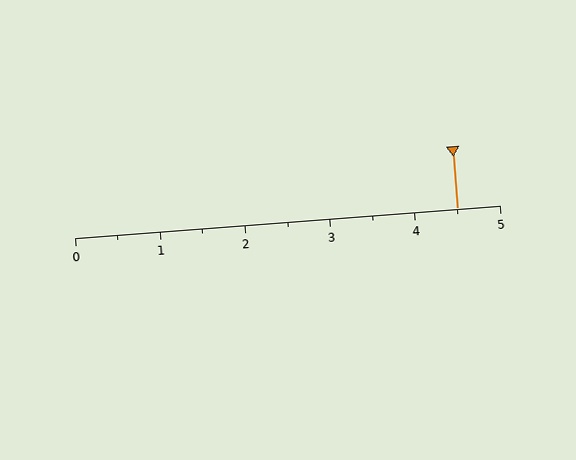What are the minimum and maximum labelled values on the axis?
The axis runs from 0 to 5.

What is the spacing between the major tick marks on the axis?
The major ticks are spaced 1 apart.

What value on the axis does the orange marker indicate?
The marker indicates approximately 4.5.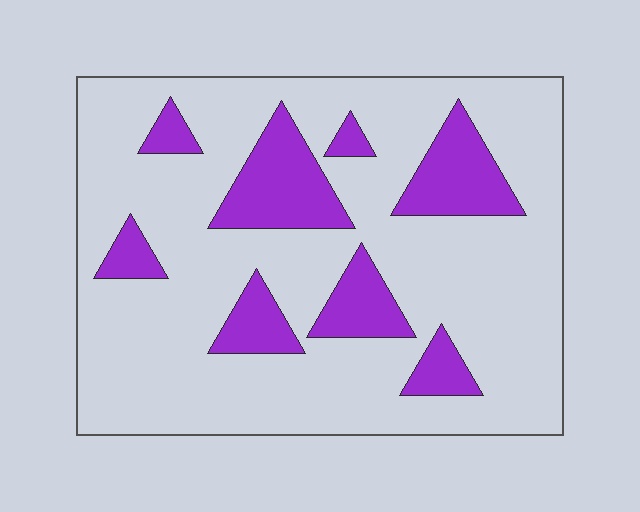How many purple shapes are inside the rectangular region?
8.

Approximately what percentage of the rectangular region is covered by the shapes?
Approximately 20%.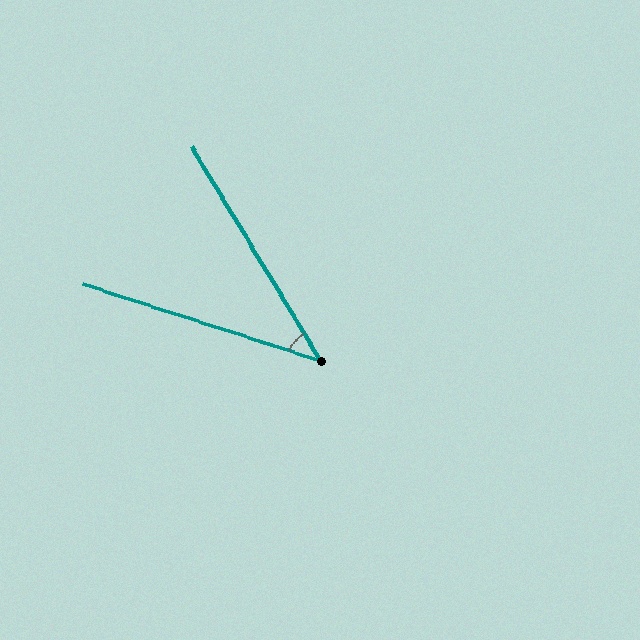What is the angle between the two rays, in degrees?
Approximately 41 degrees.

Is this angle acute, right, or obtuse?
It is acute.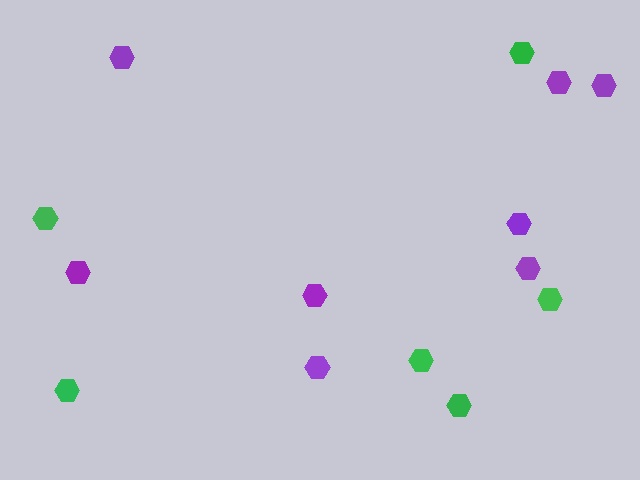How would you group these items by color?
There are 2 groups: one group of purple hexagons (8) and one group of green hexagons (6).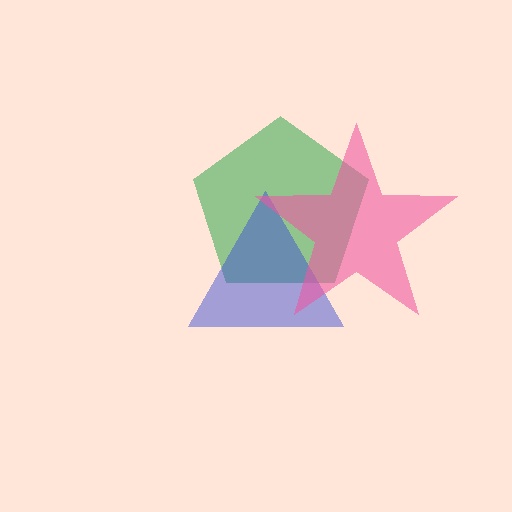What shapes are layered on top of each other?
The layered shapes are: a green pentagon, a blue triangle, a pink star.